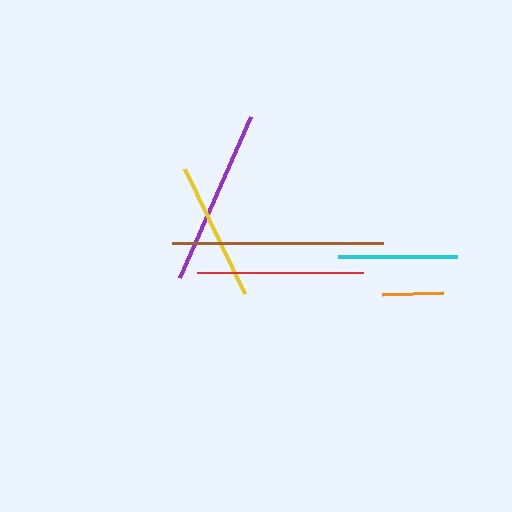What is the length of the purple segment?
The purple segment is approximately 175 pixels long.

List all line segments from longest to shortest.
From longest to shortest: brown, purple, red, yellow, cyan, orange.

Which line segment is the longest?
The brown line is the longest at approximately 211 pixels.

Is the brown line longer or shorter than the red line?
The brown line is longer than the red line.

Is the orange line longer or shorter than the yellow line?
The yellow line is longer than the orange line.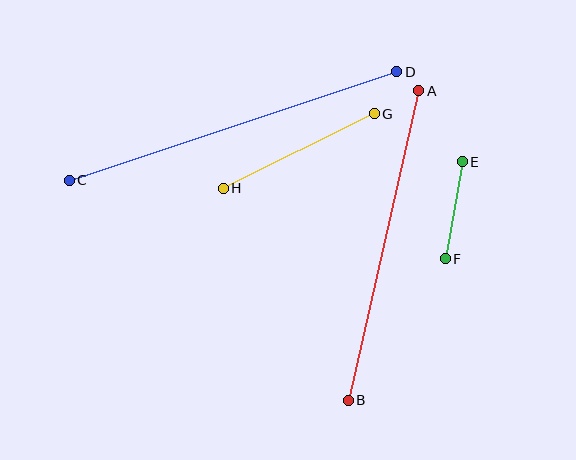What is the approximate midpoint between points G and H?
The midpoint is at approximately (299, 151) pixels.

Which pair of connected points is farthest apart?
Points C and D are farthest apart.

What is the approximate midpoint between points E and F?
The midpoint is at approximately (454, 210) pixels.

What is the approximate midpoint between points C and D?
The midpoint is at approximately (233, 126) pixels.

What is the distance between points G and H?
The distance is approximately 168 pixels.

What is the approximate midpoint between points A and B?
The midpoint is at approximately (383, 245) pixels.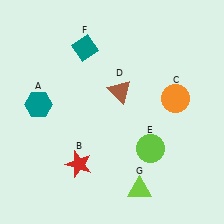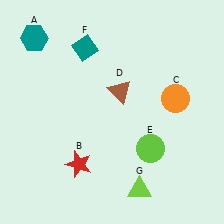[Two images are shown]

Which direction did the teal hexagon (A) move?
The teal hexagon (A) moved up.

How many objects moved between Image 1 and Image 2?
1 object moved between the two images.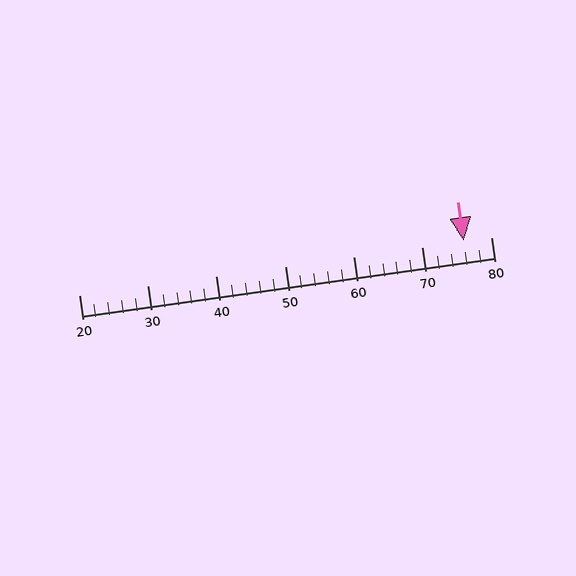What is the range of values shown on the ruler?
The ruler shows values from 20 to 80.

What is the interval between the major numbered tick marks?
The major tick marks are spaced 10 units apart.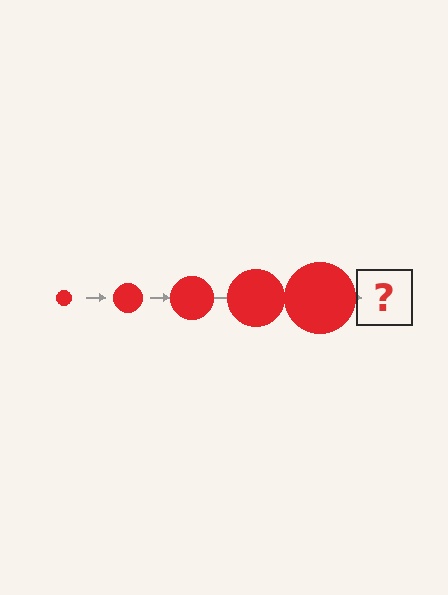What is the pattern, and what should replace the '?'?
The pattern is that the circle gets progressively larger each step. The '?' should be a red circle, larger than the previous one.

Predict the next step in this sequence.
The next step is a red circle, larger than the previous one.